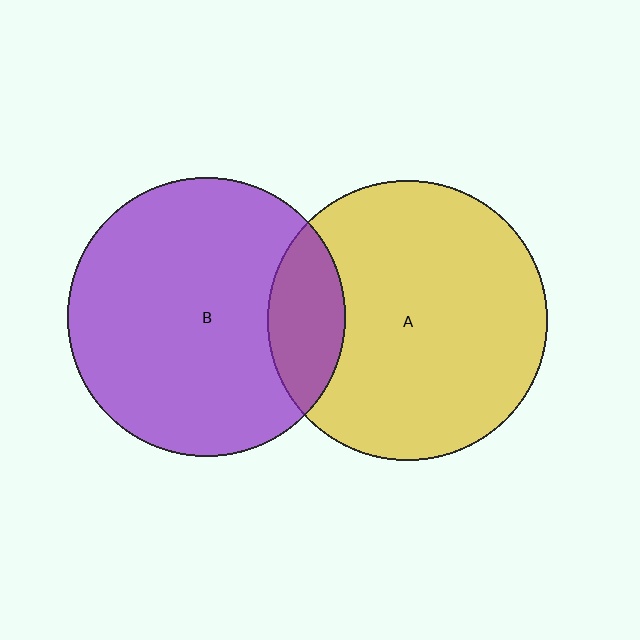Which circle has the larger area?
Circle A (yellow).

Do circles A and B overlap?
Yes.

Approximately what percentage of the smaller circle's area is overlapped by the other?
Approximately 15%.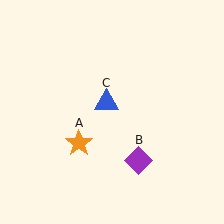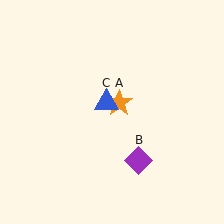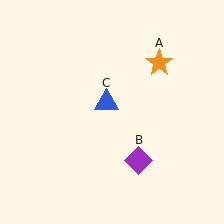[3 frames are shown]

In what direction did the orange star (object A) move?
The orange star (object A) moved up and to the right.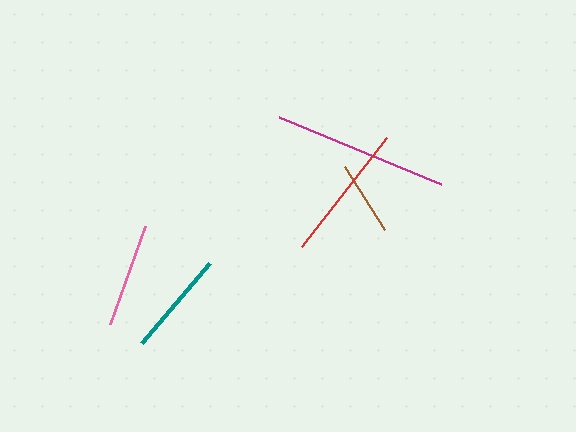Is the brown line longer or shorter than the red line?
The red line is longer than the brown line.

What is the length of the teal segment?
The teal segment is approximately 105 pixels long.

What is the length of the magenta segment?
The magenta segment is approximately 176 pixels long.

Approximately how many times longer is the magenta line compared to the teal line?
The magenta line is approximately 1.7 times the length of the teal line.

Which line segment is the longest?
The magenta line is the longest at approximately 176 pixels.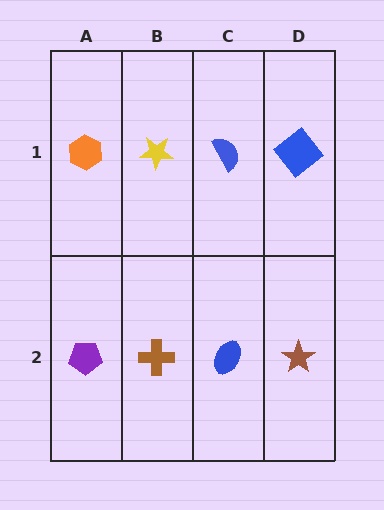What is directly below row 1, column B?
A brown cross.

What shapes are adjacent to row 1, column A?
A purple pentagon (row 2, column A), a yellow star (row 1, column B).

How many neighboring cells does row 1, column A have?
2.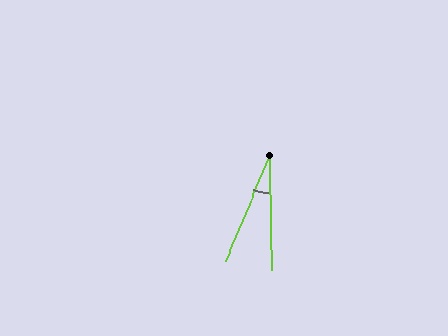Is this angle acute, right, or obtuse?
It is acute.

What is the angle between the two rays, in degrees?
Approximately 24 degrees.